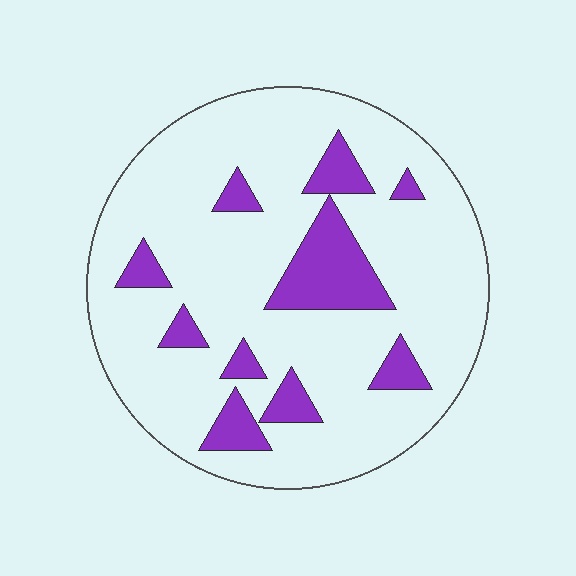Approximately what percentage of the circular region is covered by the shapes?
Approximately 15%.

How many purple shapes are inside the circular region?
10.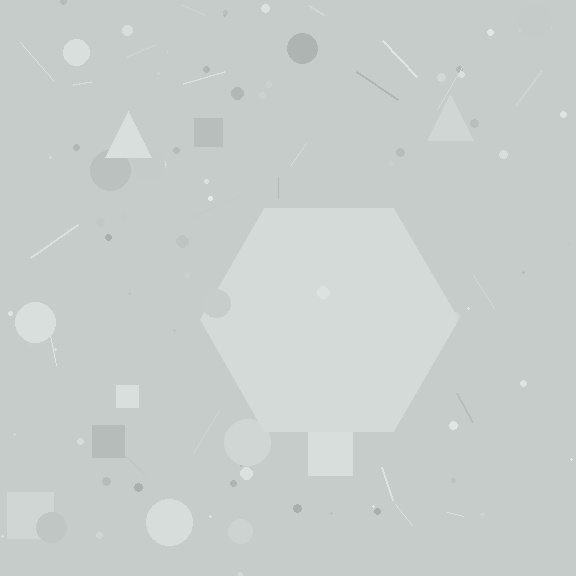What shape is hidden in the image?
A hexagon is hidden in the image.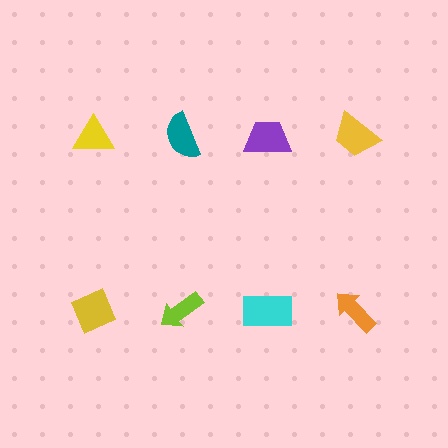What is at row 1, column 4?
A yellow trapezoid.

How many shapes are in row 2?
4 shapes.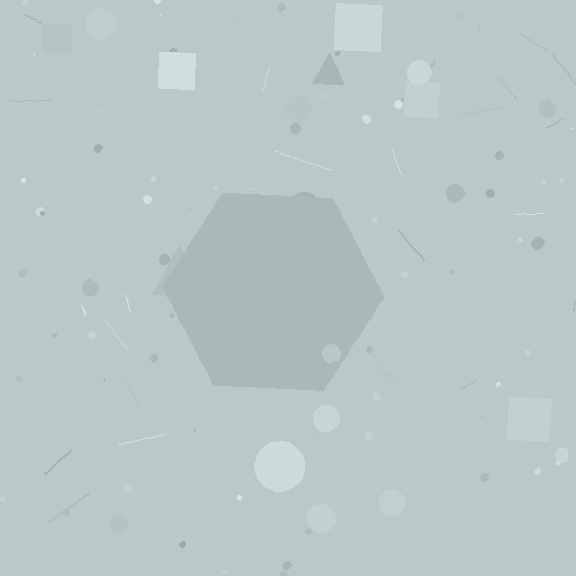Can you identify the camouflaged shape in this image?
The camouflaged shape is a hexagon.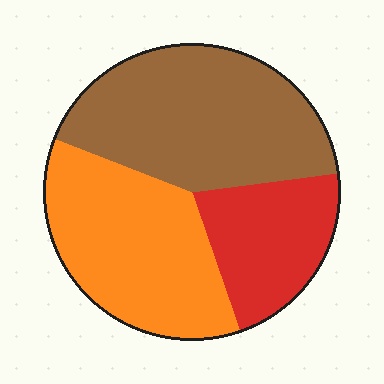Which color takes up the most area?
Brown, at roughly 40%.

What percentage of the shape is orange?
Orange takes up about three eighths (3/8) of the shape.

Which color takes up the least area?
Red, at roughly 20%.